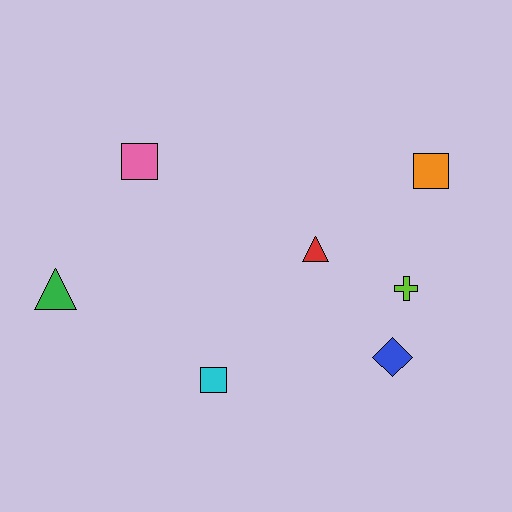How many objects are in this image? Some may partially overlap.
There are 7 objects.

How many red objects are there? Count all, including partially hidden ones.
There is 1 red object.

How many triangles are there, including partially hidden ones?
There are 2 triangles.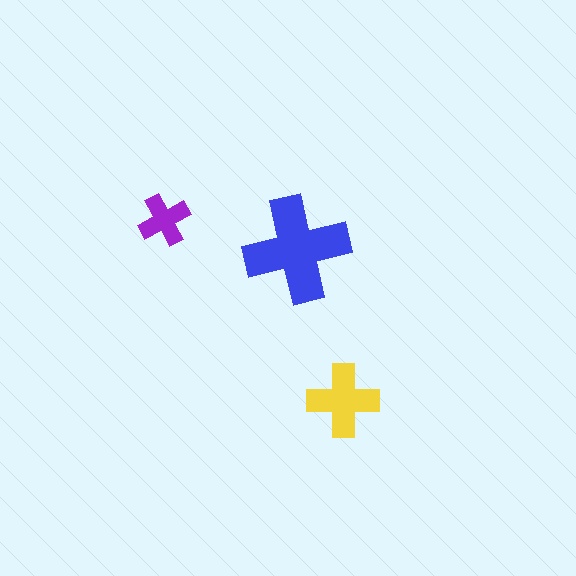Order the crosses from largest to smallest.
the blue one, the yellow one, the purple one.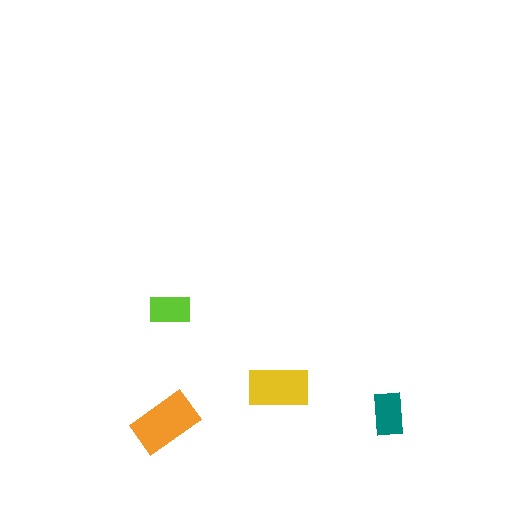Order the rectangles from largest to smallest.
the orange one, the yellow one, the teal one, the lime one.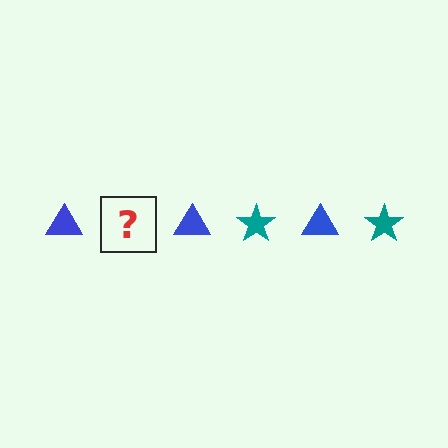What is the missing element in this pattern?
The missing element is a teal star.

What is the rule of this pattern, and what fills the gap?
The rule is that the pattern alternates between blue triangle and teal star. The gap should be filled with a teal star.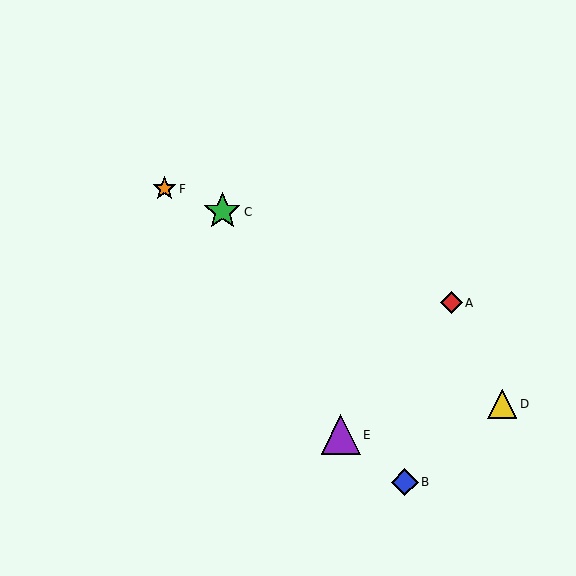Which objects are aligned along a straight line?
Objects A, C, F are aligned along a straight line.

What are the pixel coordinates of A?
Object A is at (452, 303).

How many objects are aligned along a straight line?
3 objects (A, C, F) are aligned along a straight line.